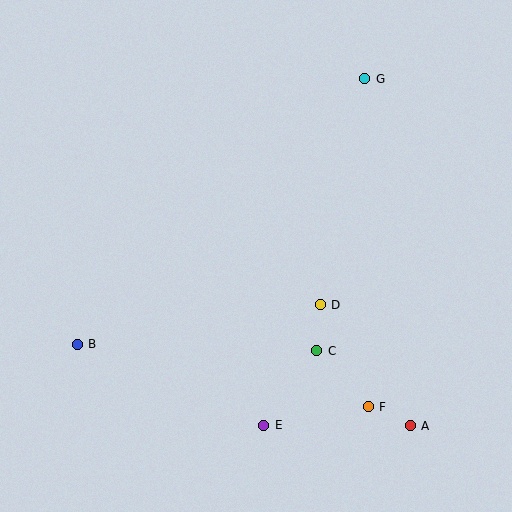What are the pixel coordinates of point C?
Point C is at (317, 351).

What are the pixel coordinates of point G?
Point G is at (365, 79).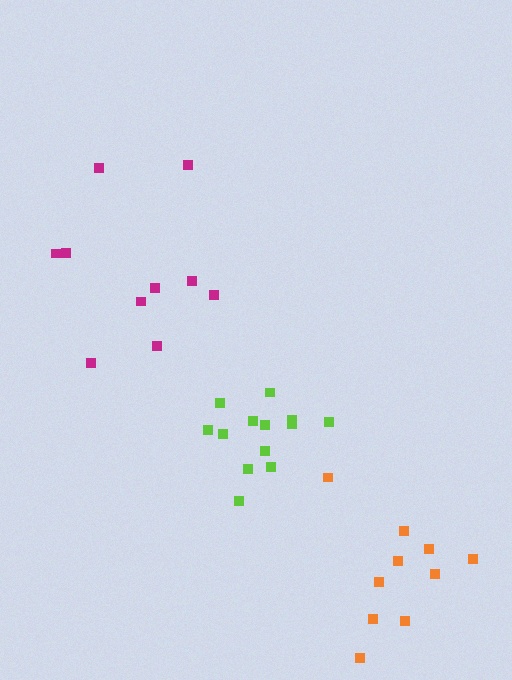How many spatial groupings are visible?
There are 3 spatial groupings.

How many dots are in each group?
Group 1: 10 dots, Group 2: 13 dots, Group 3: 10 dots (33 total).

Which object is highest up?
The magenta cluster is topmost.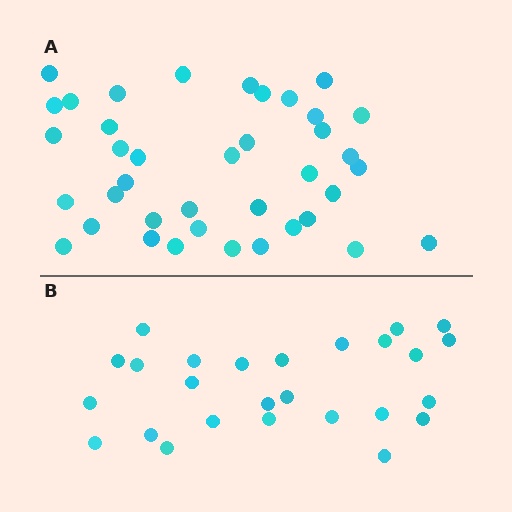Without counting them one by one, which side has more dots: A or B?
Region A (the top region) has more dots.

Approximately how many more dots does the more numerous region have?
Region A has approximately 15 more dots than region B.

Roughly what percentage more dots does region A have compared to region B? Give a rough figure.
About 50% more.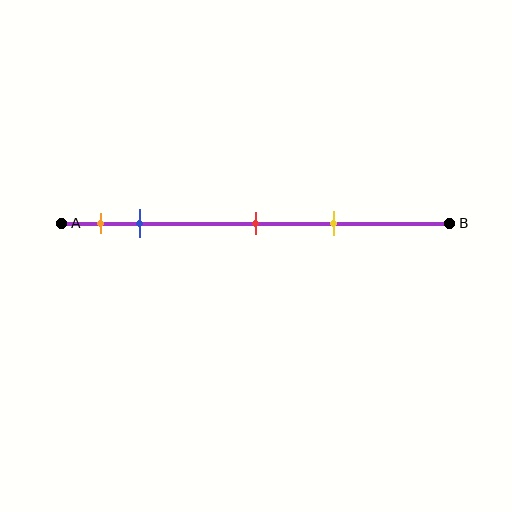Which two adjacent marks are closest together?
The orange and blue marks are the closest adjacent pair.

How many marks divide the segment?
There are 4 marks dividing the segment.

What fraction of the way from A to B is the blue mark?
The blue mark is approximately 20% (0.2) of the way from A to B.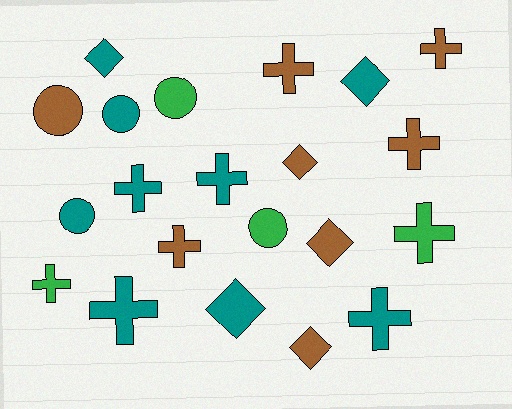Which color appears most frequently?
Teal, with 9 objects.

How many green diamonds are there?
There are no green diamonds.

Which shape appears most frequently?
Cross, with 10 objects.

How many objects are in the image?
There are 21 objects.